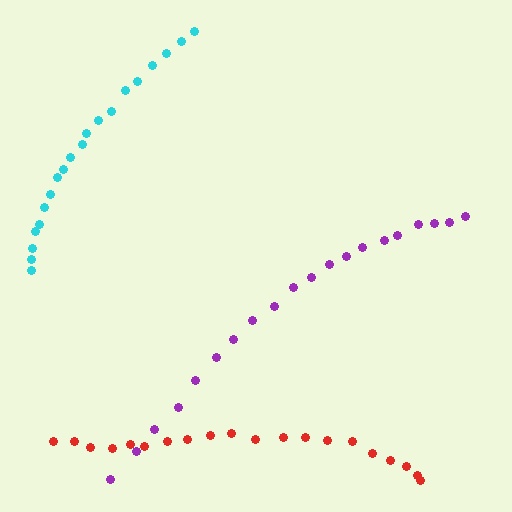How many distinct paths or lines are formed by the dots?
There are 3 distinct paths.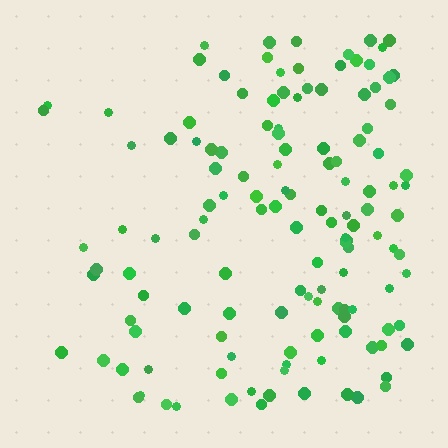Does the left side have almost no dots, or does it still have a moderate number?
Still a moderate number, just noticeably fewer than the right.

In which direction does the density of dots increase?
From left to right, with the right side densest.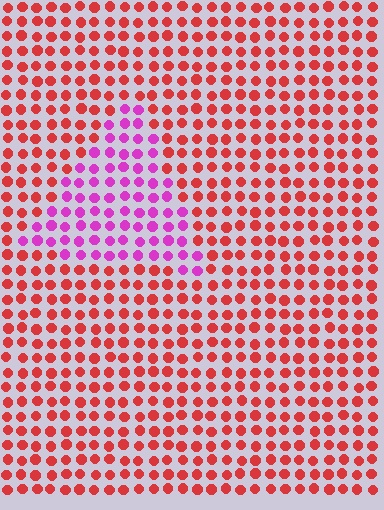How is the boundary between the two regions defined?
The boundary is defined purely by a slight shift in hue (about 52 degrees). Spacing, size, and orientation are identical on both sides.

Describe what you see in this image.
The image is filled with small red elements in a uniform arrangement. A triangle-shaped region is visible where the elements are tinted to a slightly different hue, forming a subtle color boundary.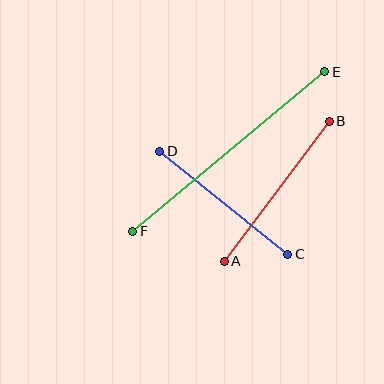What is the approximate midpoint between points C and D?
The midpoint is at approximately (224, 203) pixels.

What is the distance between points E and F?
The distance is approximately 249 pixels.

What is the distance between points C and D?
The distance is approximately 164 pixels.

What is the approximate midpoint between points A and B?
The midpoint is at approximately (277, 191) pixels.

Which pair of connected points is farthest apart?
Points E and F are farthest apart.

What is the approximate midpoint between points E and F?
The midpoint is at approximately (229, 151) pixels.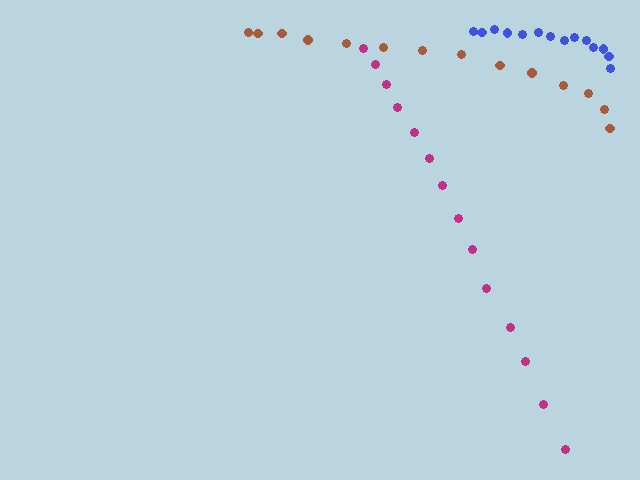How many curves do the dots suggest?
There are 3 distinct paths.